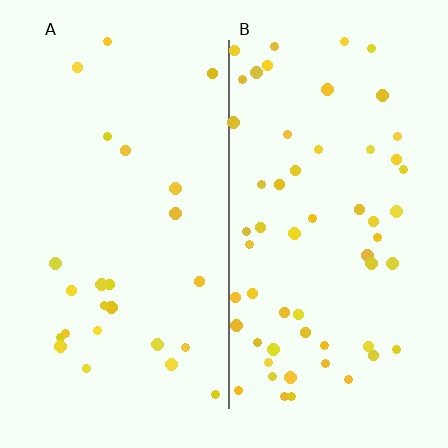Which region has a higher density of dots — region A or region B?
B (the right).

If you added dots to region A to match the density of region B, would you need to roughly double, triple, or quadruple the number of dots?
Approximately double.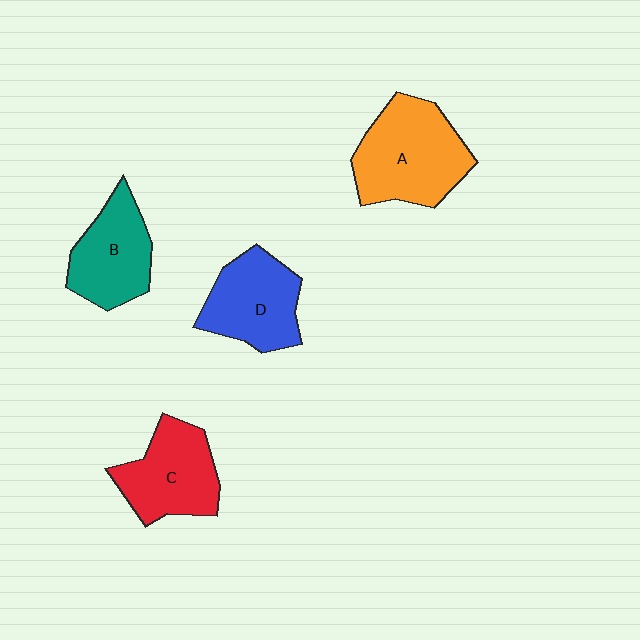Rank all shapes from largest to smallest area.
From largest to smallest: A (orange), D (blue), C (red), B (teal).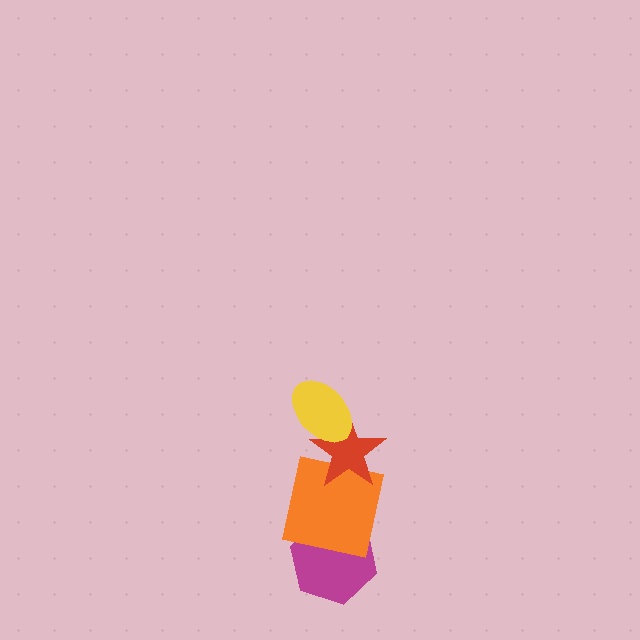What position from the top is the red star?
The red star is 2nd from the top.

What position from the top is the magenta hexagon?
The magenta hexagon is 4th from the top.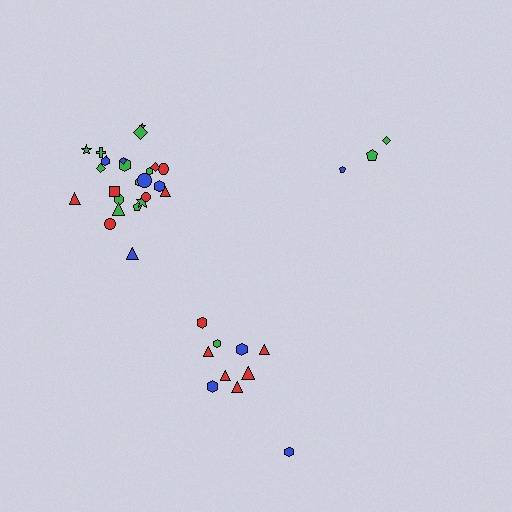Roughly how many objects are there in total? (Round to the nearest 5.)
Roughly 40 objects in total.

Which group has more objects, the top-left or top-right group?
The top-left group.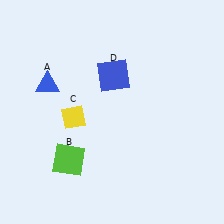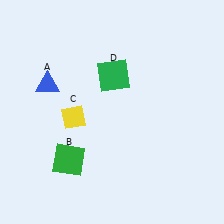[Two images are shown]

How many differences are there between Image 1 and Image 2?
There are 2 differences between the two images.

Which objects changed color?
B changed from lime to green. D changed from blue to green.